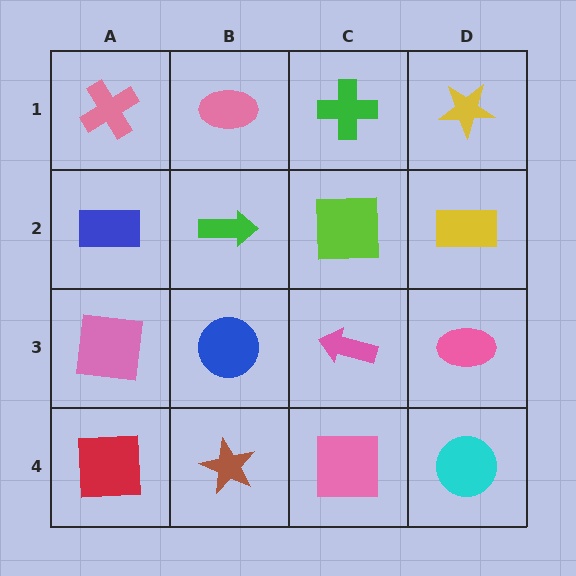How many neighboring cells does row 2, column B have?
4.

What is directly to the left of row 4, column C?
A brown star.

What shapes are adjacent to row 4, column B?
A blue circle (row 3, column B), a red square (row 4, column A), a pink square (row 4, column C).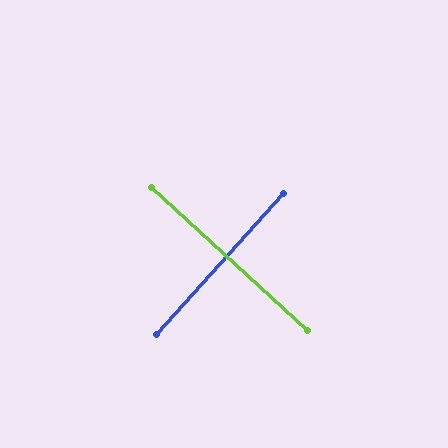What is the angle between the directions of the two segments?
Approximately 90 degrees.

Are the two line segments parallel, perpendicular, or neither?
Perpendicular — they meet at approximately 90°.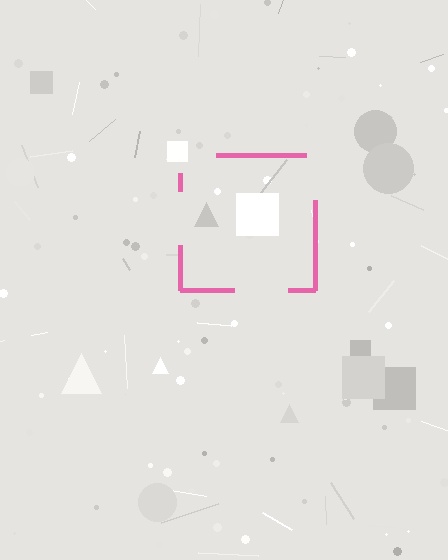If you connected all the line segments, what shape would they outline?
They would outline a square.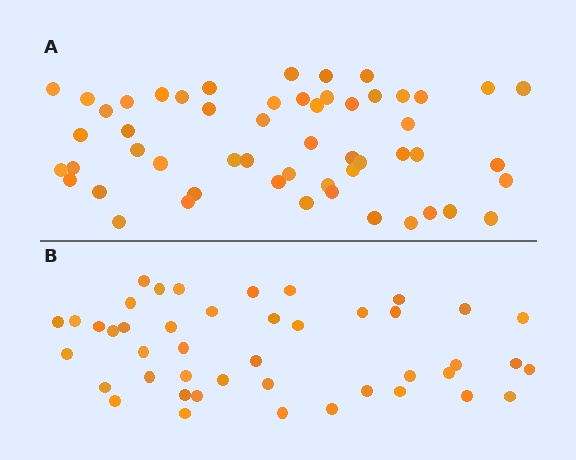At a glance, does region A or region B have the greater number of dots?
Region A (the top region) has more dots.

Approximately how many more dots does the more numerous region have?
Region A has roughly 10 or so more dots than region B.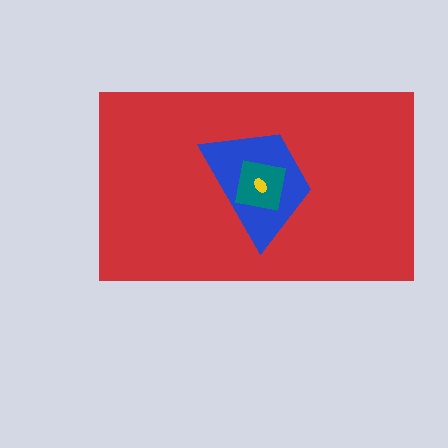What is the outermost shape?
The red rectangle.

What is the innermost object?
The yellow ellipse.